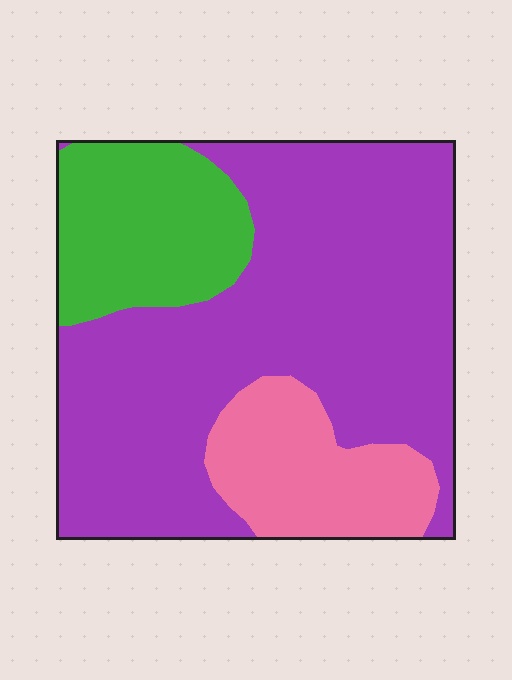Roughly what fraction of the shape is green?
Green covers around 20% of the shape.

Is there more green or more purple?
Purple.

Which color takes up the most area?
Purple, at roughly 65%.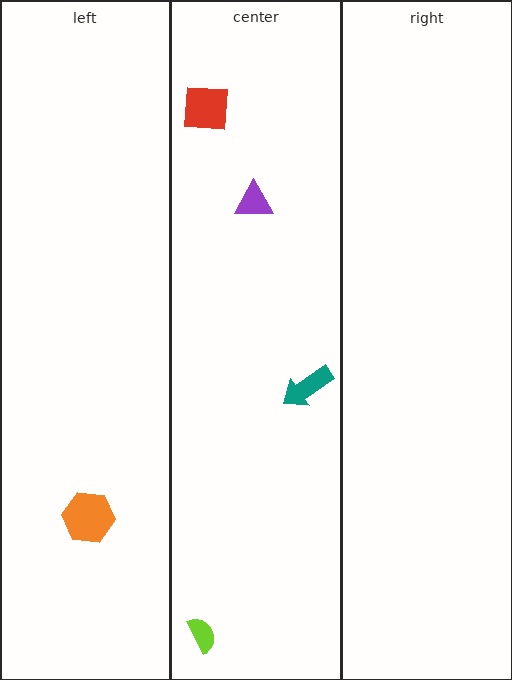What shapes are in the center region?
The purple triangle, the teal arrow, the lime semicircle, the red square.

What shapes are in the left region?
The orange hexagon.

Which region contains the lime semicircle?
The center region.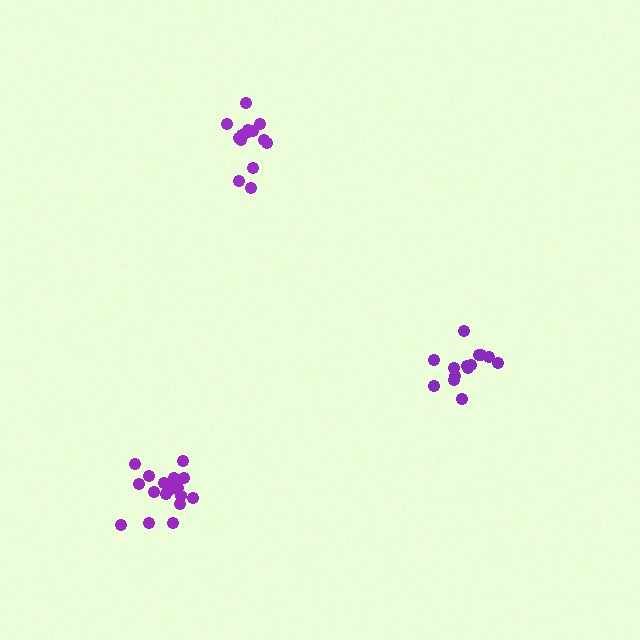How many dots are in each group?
Group 1: 14 dots, Group 2: 15 dots, Group 3: 18 dots (47 total).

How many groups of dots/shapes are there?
There are 3 groups.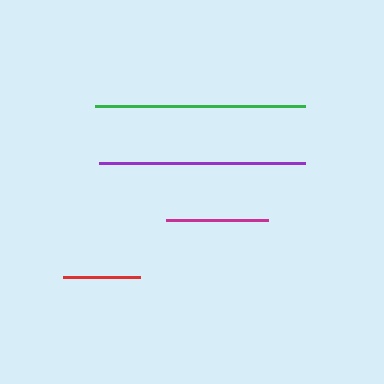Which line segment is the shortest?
The red line is the shortest at approximately 77 pixels.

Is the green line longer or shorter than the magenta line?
The green line is longer than the magenta line.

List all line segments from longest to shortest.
From longest to shortest: green, purple, magenta, red.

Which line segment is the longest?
The green line is the longest at approximately 209 pixels.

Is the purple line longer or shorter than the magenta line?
The purple line is longer than the magenta line.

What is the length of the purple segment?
The purple segment is approximately 206 pixels long.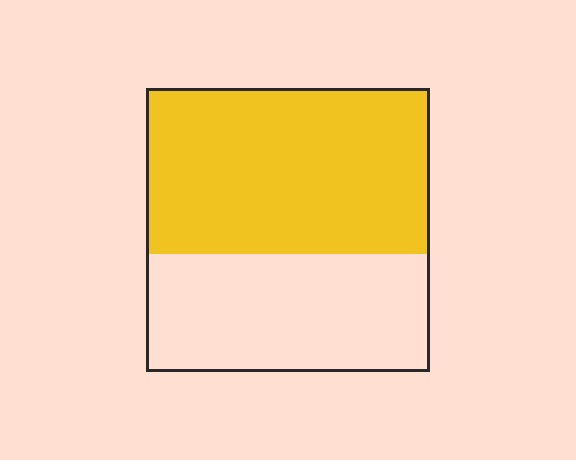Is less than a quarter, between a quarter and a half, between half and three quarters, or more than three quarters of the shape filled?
Between half and three quarters.